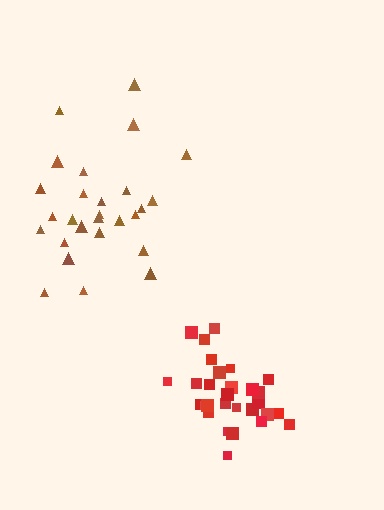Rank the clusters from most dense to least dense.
red, brown.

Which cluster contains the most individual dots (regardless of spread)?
Red (31).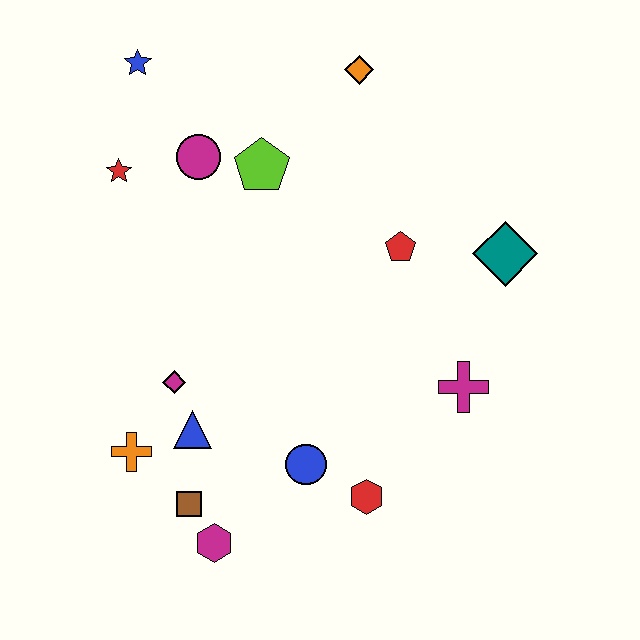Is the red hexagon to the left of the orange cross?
No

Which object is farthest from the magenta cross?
The blue star is farthest from the magenta cross.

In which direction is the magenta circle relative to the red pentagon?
The magenta circle is to the left of the red pentagon.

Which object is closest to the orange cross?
The blue triangle is closest to the orange cross.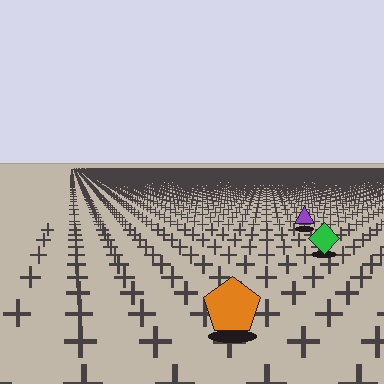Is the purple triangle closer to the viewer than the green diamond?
No. The green diamond is closer — you can tell from the texture gradient: the ground texture is coarser near it.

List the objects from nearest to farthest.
From nearest to farthest: the orange pentagon, the green diamond, the purple triangle.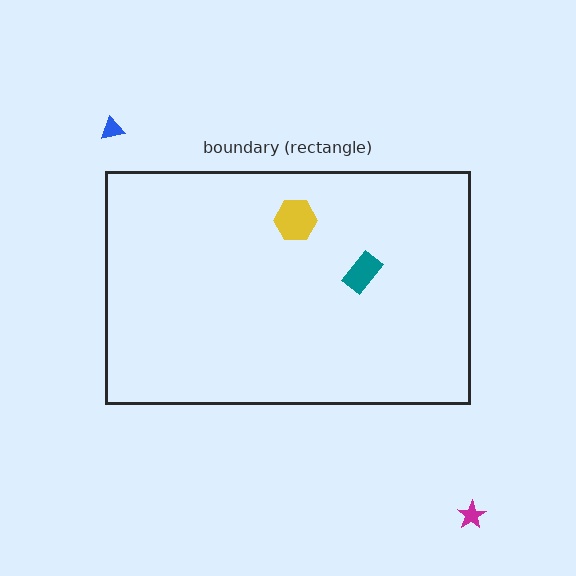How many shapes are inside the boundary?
2 inside, 2 outside.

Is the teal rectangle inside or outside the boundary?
Inside.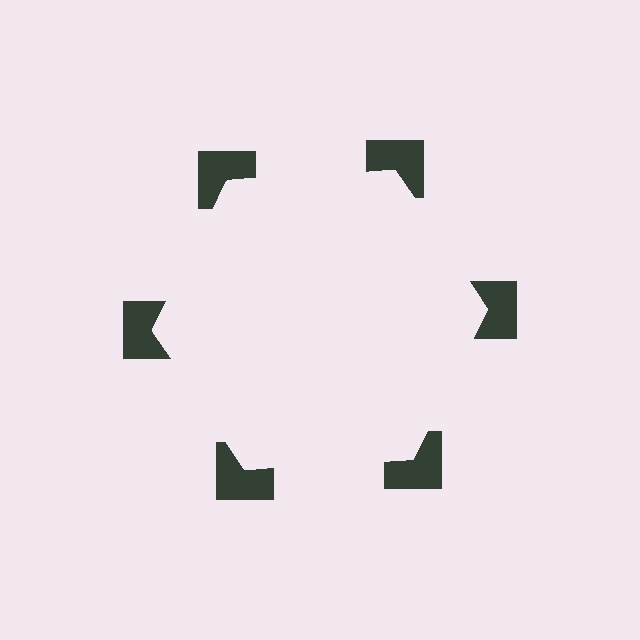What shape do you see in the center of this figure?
An illusory hexagon — its edges are inferred from the aligned wedge cuts in the notched squares, not physically drawn.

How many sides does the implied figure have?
6 sides.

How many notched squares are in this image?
There are 6 — one at each vertex of the illusory hexagon.